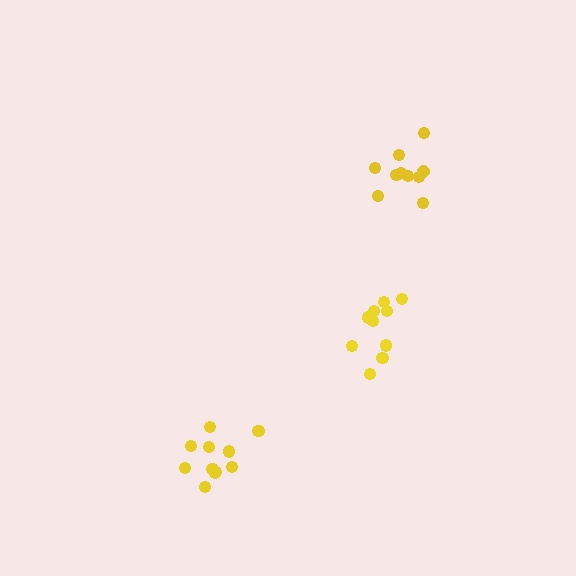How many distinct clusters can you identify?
There are 3 distinct clusters.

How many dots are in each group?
Group 1: 10 dots, Group 2: 11 dots, Group 3: 10 dots (31 total).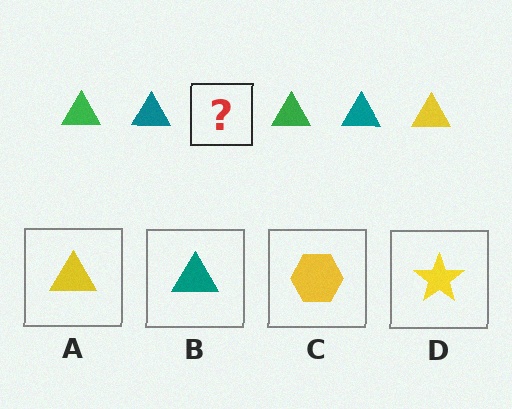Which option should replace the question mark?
Option A.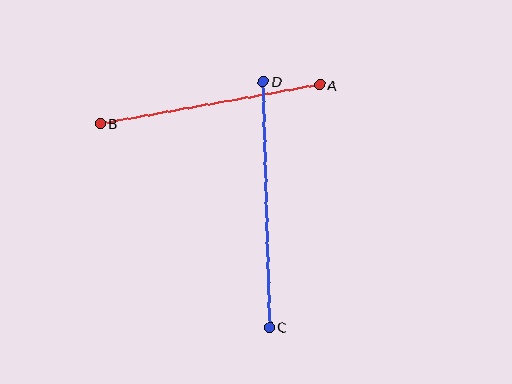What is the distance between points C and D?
The distance is approximately 246 pixels.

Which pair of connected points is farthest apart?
Points C and D are farthest apart.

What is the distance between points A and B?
The distance is approximately 223 pixels.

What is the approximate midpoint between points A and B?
The midpoint is at approximately (210, 104) pixels.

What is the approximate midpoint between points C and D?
The midpoint is at approximately (266, 204) pixels.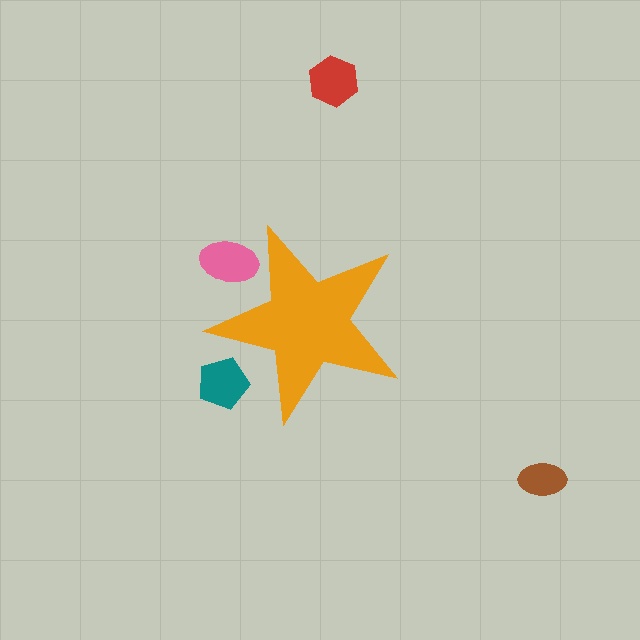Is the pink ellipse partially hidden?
Yes, the pink ellipse is partially hidden behind the orange star.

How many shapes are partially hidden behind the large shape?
2 shapes are partially hidden.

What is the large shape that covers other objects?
An orange star.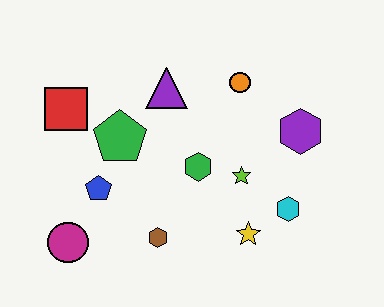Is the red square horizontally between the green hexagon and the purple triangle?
No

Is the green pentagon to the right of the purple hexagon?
No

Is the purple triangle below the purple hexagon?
No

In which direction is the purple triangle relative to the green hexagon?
The purple triangle is above the green hexagon.